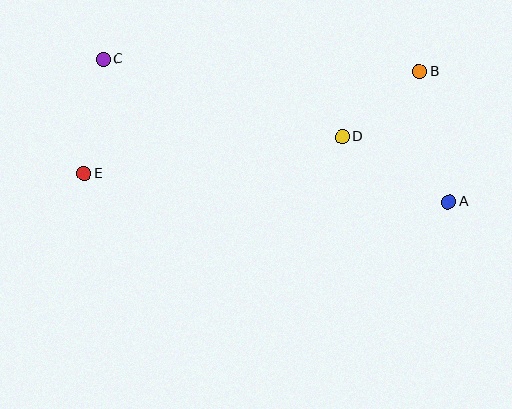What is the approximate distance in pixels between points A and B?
The distance between A and B is approximately 134 pixels.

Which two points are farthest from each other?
Points A and C are farthest from each other.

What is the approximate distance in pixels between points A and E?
The distance between A and E is approximately 366 pixels.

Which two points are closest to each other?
Points B and D are closest to each other.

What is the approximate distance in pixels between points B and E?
The distance between B and E is approximately 351 pixels.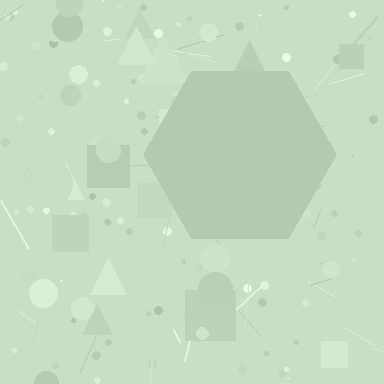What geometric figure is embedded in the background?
A hexagon is embedded in the background.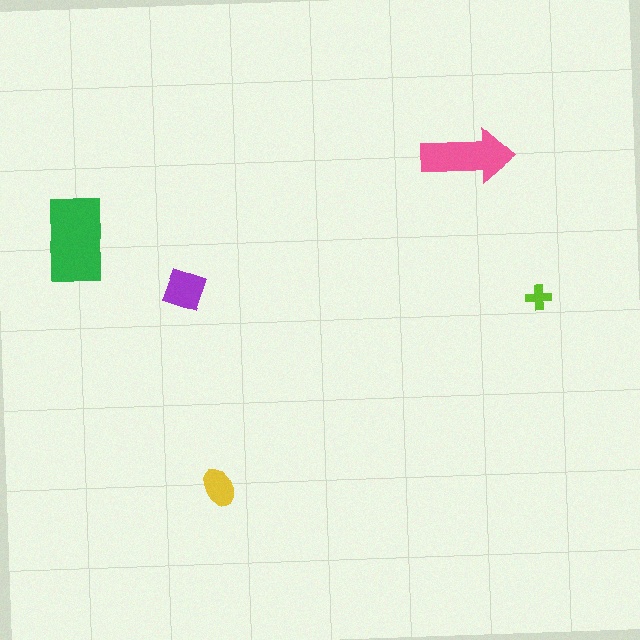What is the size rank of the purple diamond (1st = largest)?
3rd.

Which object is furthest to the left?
The green rectangle is leftmost.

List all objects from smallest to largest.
The lime cross, the yellow ellipse, the purple diamond, the pink arrow, the green rectangle.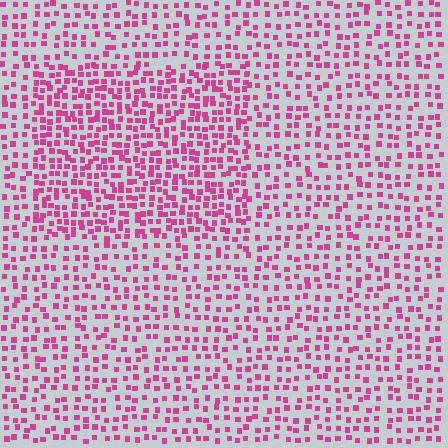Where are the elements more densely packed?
The elements are more densely packed inside the rectangle boundary.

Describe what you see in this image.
The image contains small magenta elements arranged at two different densities. A rectangle-shaped region is visible where the elements are more densely packed than the surrounding area.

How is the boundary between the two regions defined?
The boundary is defined by a change in element density (approximately 1.7x ratio). All elements are the same color, size, and shape.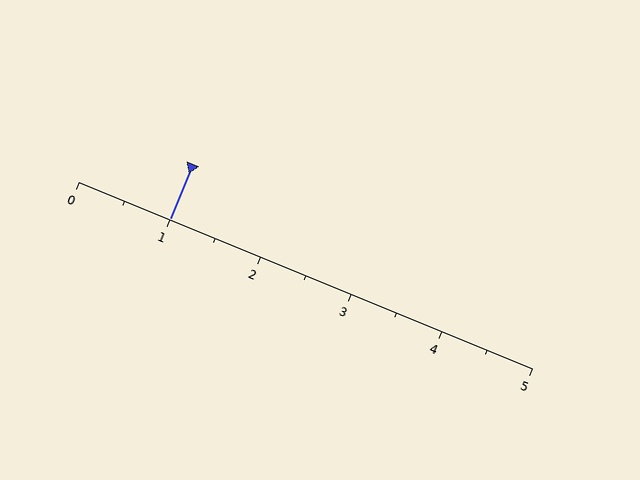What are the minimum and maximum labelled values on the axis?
The axis runs from 0 to 5.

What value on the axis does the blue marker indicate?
The marker indicates approximately 1.